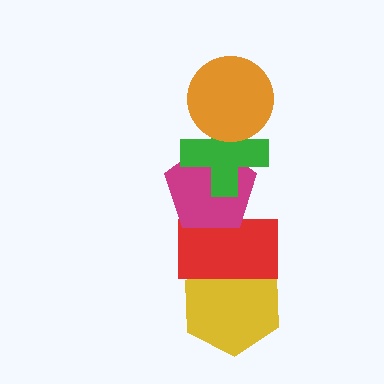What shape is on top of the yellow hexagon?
The red rectangle is on top of the yellow hexagon.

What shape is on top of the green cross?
The orange circle is on top of the green cross.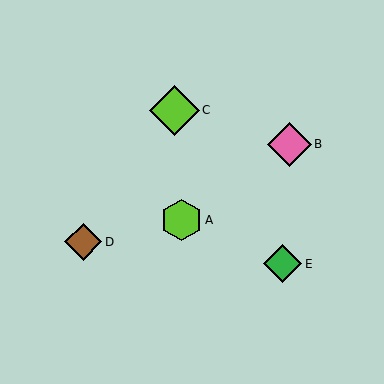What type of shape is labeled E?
Shape E is a green diamond.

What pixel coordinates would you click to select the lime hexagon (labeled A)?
Click at (182, 220) to select the lime hexagon A.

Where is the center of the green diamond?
The center of the green diamond is at (283, 264).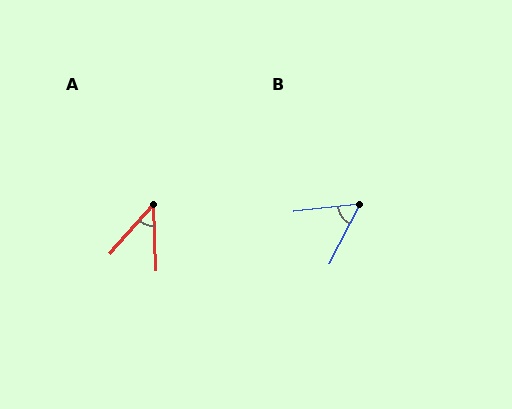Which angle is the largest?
B, at approximately 56 degrees.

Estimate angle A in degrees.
Approximately 44 degrees.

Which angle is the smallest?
A, at approximately 44 degrees.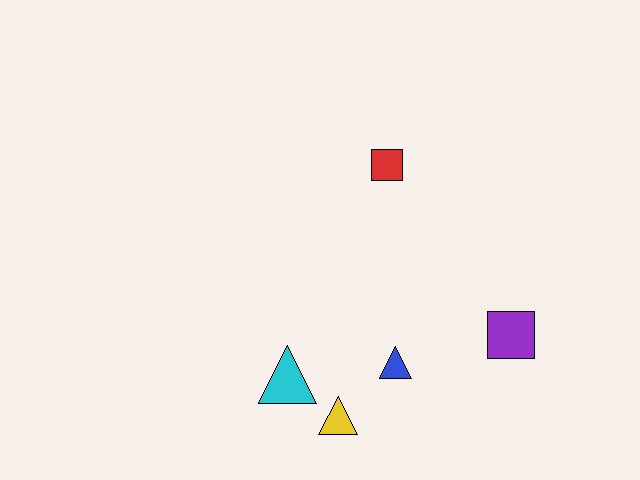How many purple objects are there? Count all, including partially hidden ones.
There is 1 purple object.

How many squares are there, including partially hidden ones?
There are 2 squares.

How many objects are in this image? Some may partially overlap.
There are 5 objects.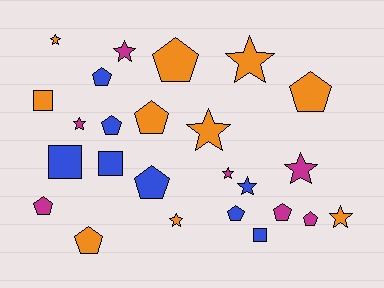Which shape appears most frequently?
Pentagon, with 11 objects.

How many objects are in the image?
There are 25 objects.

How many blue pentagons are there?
There are 4 blue pentagons.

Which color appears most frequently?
Orange, with 10 objects.